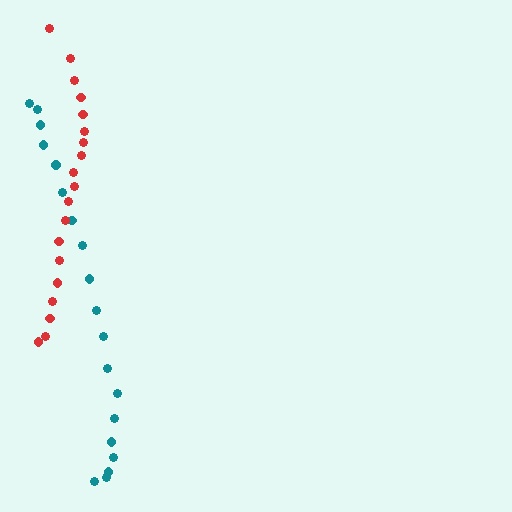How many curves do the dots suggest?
There are 2 distinct paths.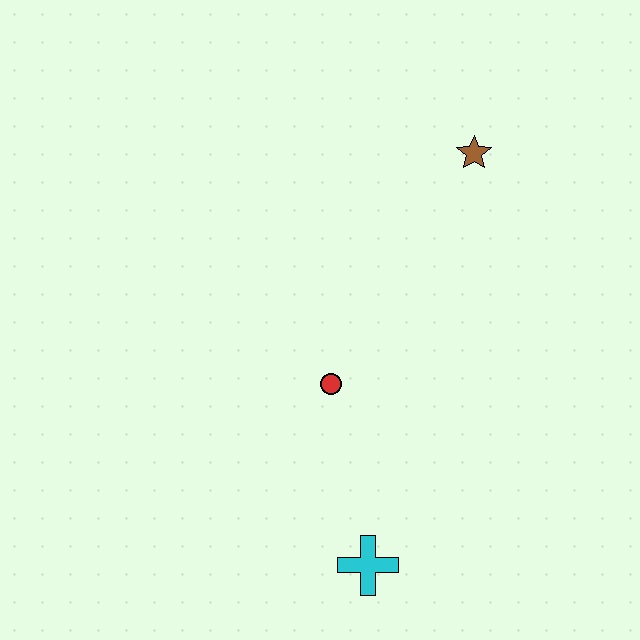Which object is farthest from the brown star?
The cyan cross is farthest from the brown star.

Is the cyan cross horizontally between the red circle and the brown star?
Yes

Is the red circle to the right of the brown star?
No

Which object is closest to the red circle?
The cyan cross is closest to the red circle.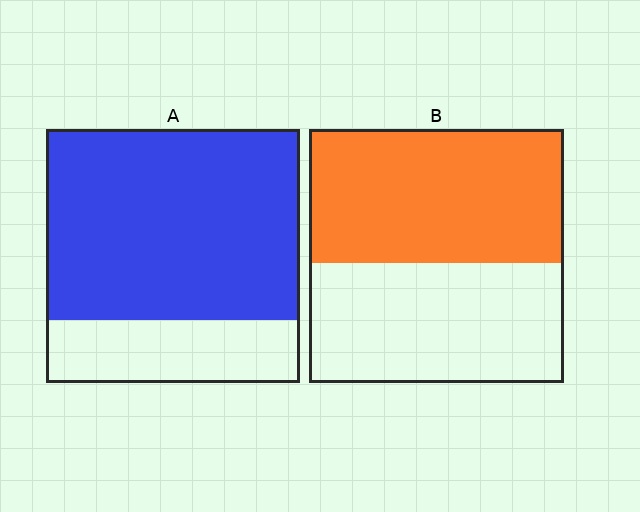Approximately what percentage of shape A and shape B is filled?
A is approximately 75% and B is approximately 55%.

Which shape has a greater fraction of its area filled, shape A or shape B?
Shape A.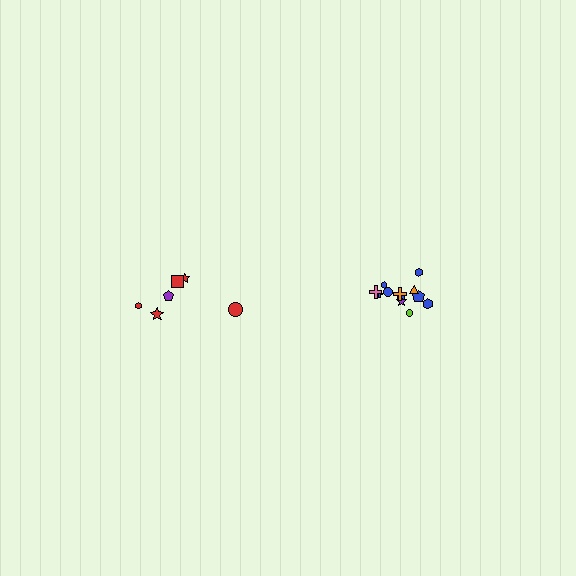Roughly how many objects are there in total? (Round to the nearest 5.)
Roughly 20 objects in total.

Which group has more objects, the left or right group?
The right group.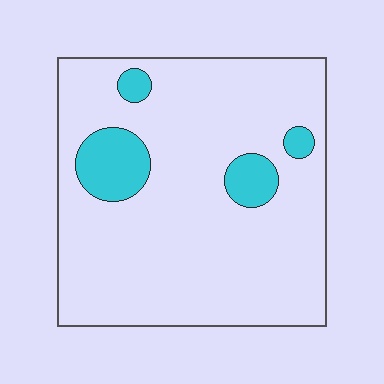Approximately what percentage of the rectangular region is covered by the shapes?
Approximately 10%.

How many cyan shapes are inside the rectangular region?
4.